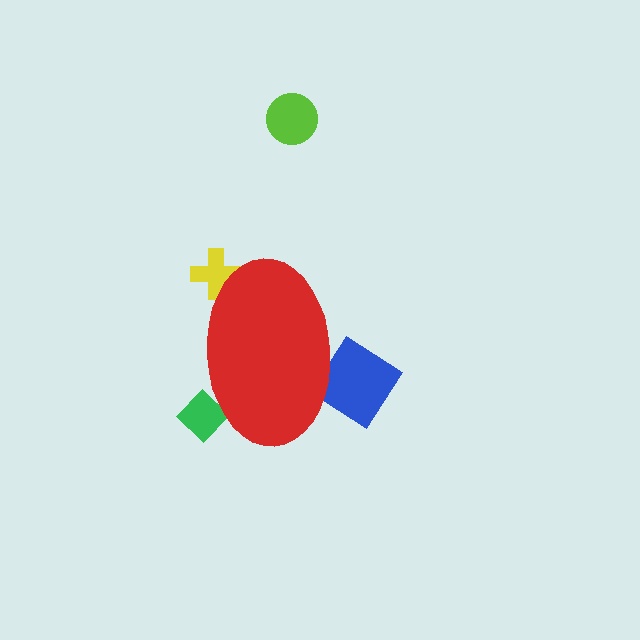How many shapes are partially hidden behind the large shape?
3 shapes are partially hidden.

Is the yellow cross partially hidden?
Yes, the yellow cross is partially hidden behind the red ellipse.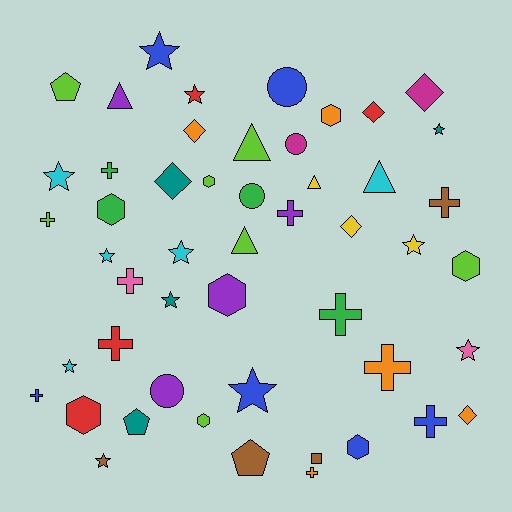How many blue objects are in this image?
There are 6 blue objects.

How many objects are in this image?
There are 50 objects.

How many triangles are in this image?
There are 5 triangles.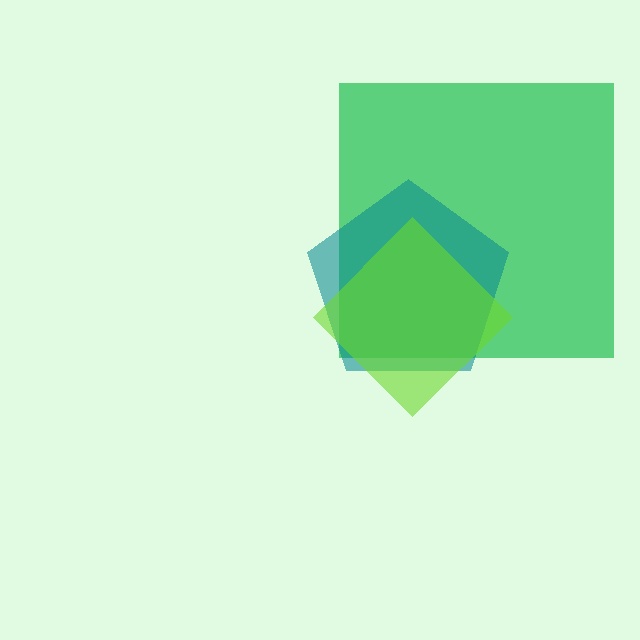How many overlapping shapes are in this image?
There are 3 overlapping shapes in the image.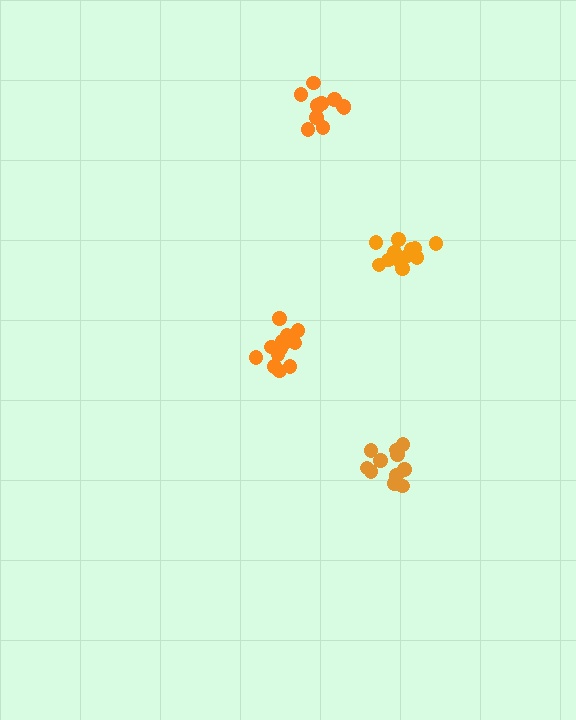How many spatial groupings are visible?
There are 4 spatial groupings.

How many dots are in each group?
Group 1: 11 dots, Group 2: 11 dots, Group 3: 13 dots, Group 4: 12 dots (47 total).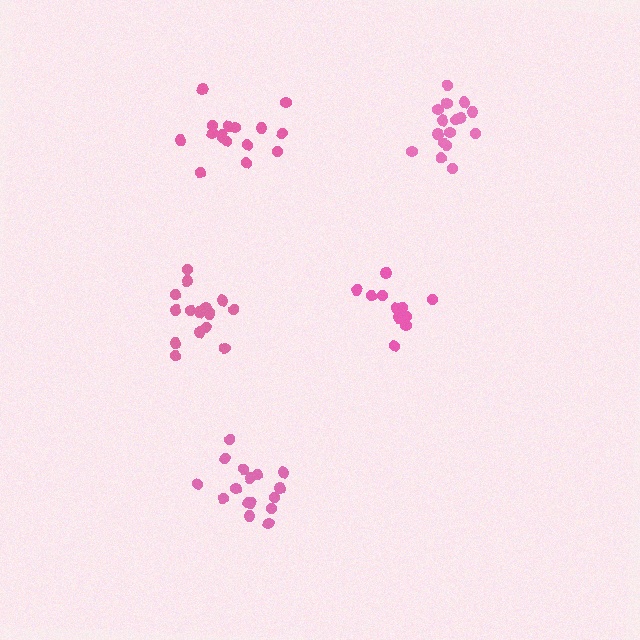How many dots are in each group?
Group 1: 16 dots, Group 2: 11 dots, Group 3: 16 dots, Group 4: 16 dots, Group 5: 16 dots (75 total).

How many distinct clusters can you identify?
There are 5 distinct clusters.